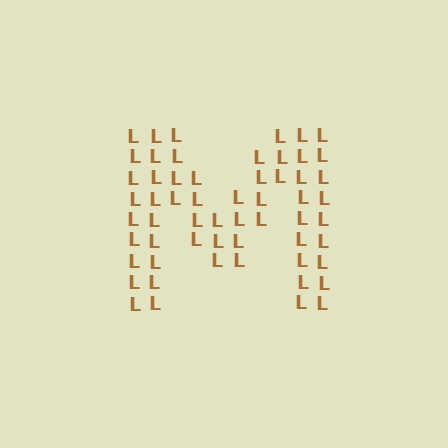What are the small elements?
The small elements are letter L's.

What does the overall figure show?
The overall figure shows the letter M.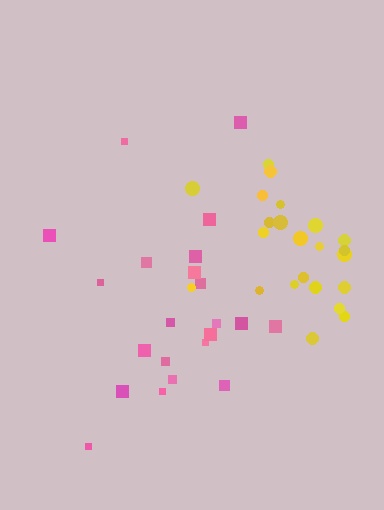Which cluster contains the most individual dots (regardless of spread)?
Yellow (23).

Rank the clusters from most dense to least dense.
yellow, pink.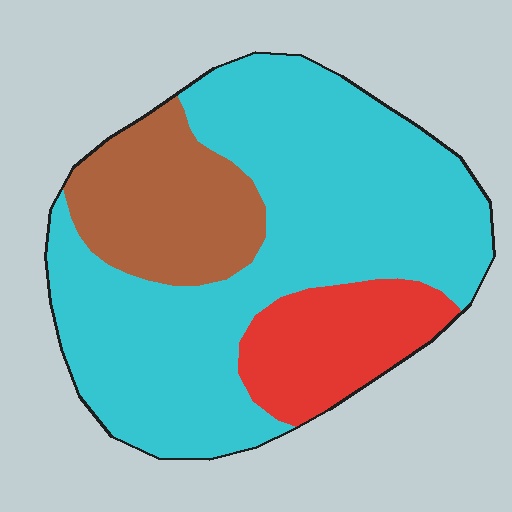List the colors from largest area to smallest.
From largest to smallest: cyan, brown, red.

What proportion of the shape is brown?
Brown takes up less than a quarter of the shape.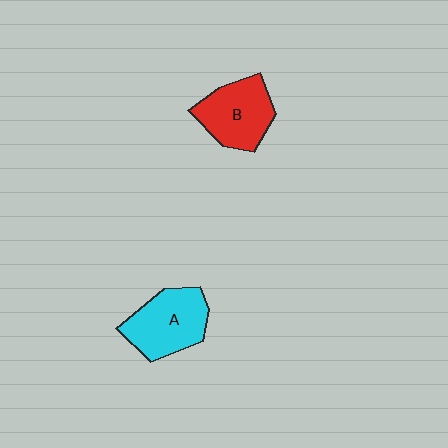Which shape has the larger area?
Shape A (cyan).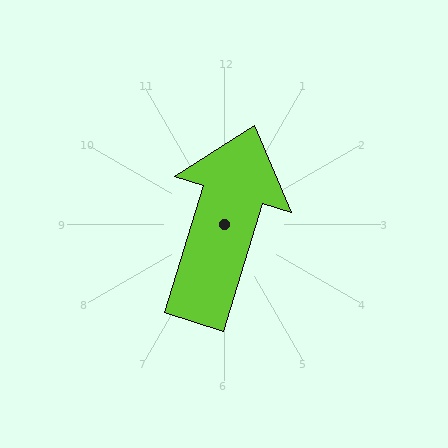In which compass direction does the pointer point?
North.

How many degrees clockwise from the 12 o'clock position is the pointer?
Approximately 17 degrees.